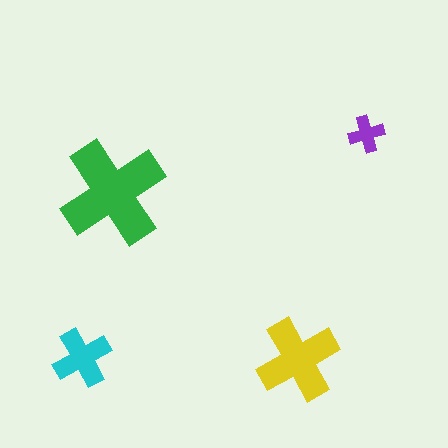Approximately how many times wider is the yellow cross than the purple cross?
About 2.5 times wider.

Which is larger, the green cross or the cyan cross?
The green one.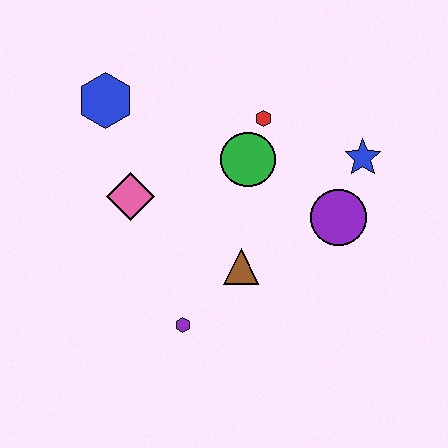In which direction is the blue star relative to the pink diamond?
The blue star is to the right of the pink diamond.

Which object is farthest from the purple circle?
The blue hexagon is farthest from the purple circle.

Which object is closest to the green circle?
The red hexagon is closest to the green circle.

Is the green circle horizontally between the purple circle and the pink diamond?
Yes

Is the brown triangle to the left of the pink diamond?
No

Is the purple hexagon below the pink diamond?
Yes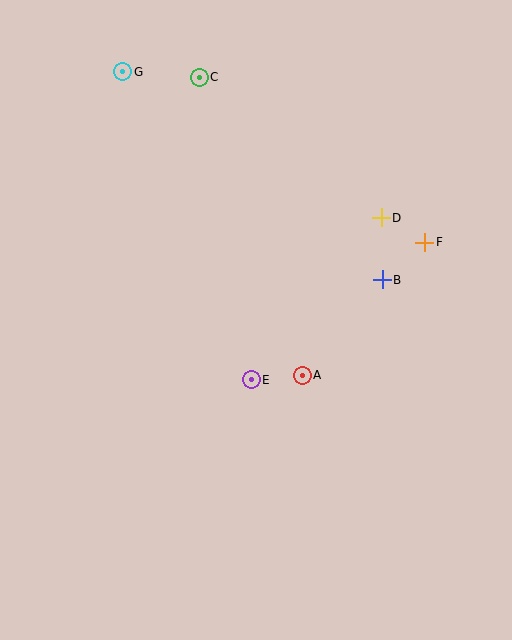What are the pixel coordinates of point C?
Point C is at (199, 77).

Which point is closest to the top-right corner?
Point D is closest to the top-right corner.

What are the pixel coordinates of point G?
Point G is at (123, 72).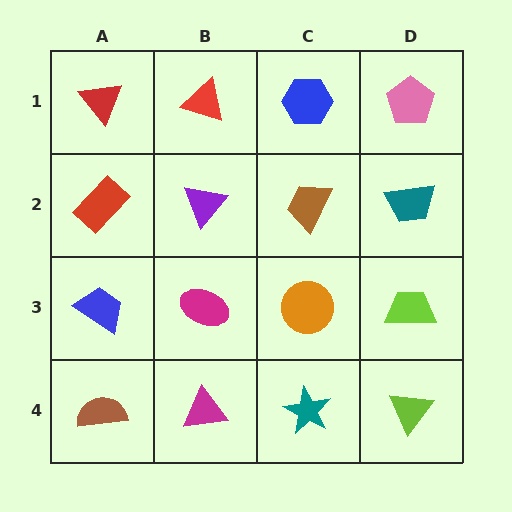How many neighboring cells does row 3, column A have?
3.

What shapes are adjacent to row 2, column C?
A blue hexagon (row 1, column C), an orange circle (row 3, column C), a purple triangle (row 2, column B), a teal trapezoid (row 2, column D).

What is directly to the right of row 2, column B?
A brown trapezoid.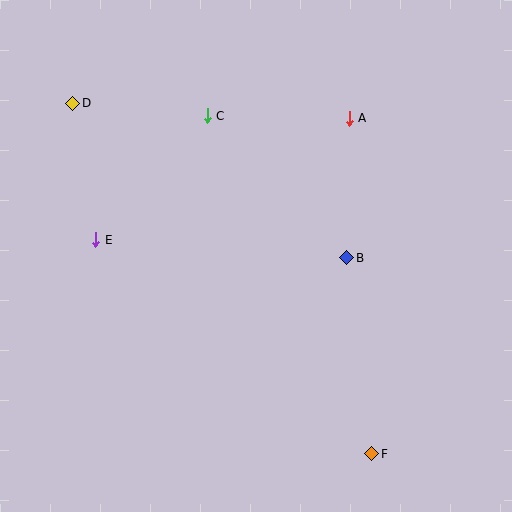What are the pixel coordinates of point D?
Point D is at (73, 103).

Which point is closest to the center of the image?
Point B at (347, 258) is closest to the center.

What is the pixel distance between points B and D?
The distance between B and D is 315 pixels.